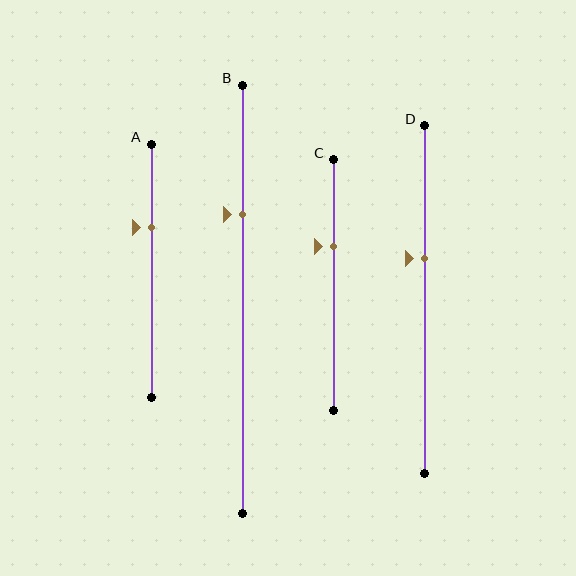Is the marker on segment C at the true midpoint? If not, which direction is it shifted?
No, the marker on segment C is shifted upward by about 16% of the segment length.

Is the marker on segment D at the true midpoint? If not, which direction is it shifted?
No, the marker on segment D is shifted upward by about 12% of the segment length.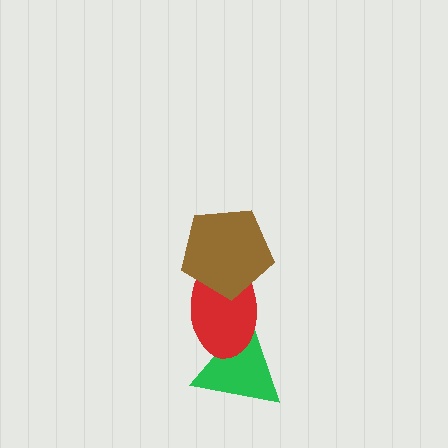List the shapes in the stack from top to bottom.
From top to bottom: the brown pentagon, the red ellipse, the green triangle.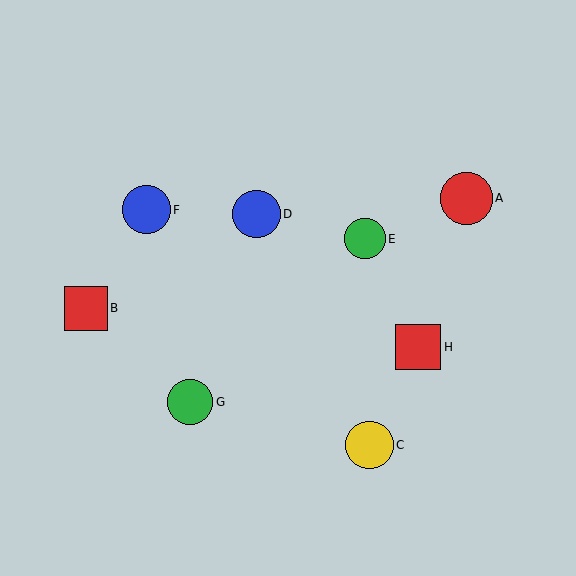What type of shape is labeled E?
Shape E is a green circle.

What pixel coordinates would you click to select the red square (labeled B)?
Click at (86, 308) to select the red square B.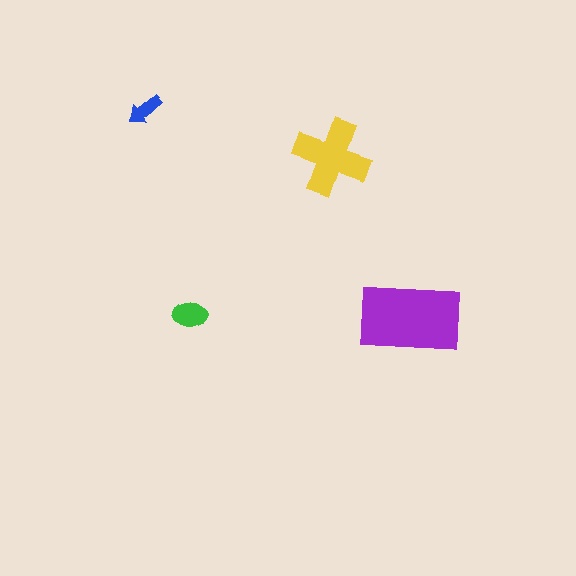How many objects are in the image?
There are 4 objects in the image.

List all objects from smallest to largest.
The blue arrow, the green ellipse, the yellow cross, the purple rectangle.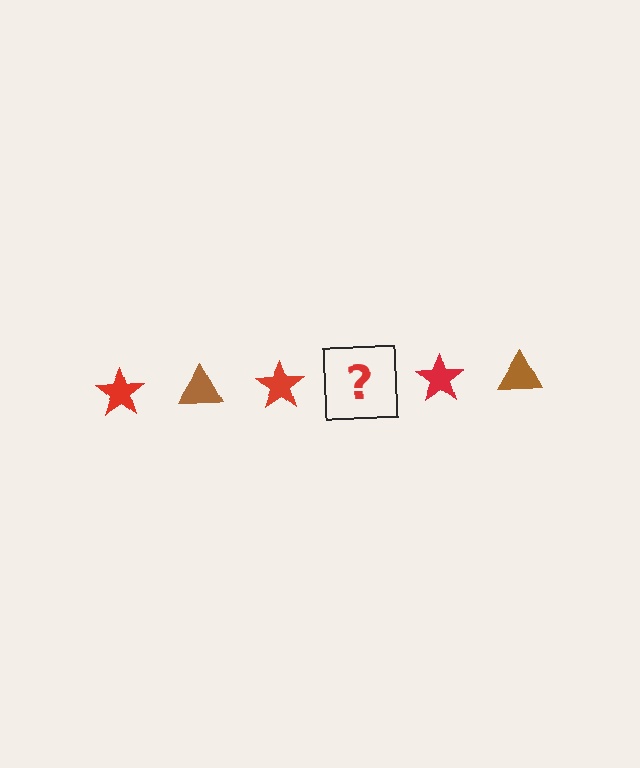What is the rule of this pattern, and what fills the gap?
The rule is that the pattern alternates between red star and brown triangle. The gap should be filled with a brown triangle.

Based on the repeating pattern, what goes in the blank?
The blank should be a brown triangle.